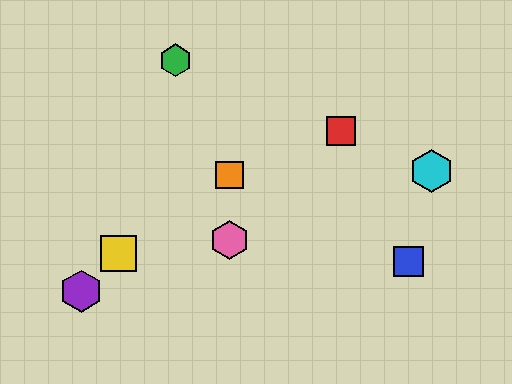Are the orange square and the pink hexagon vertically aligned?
Yes, both are at x≈229.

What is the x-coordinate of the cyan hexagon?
The cyan hexagon is at x≈432.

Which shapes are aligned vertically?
The orange square, the pink hexagon are aligned vertically.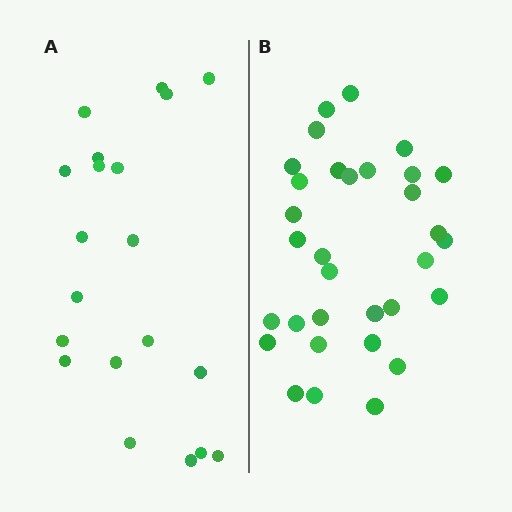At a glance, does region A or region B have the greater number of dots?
Region B (the right region) has more dots.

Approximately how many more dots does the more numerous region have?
Region B has roughly 12 or so more dots than region A.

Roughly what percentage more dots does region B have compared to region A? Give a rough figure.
About 60% more.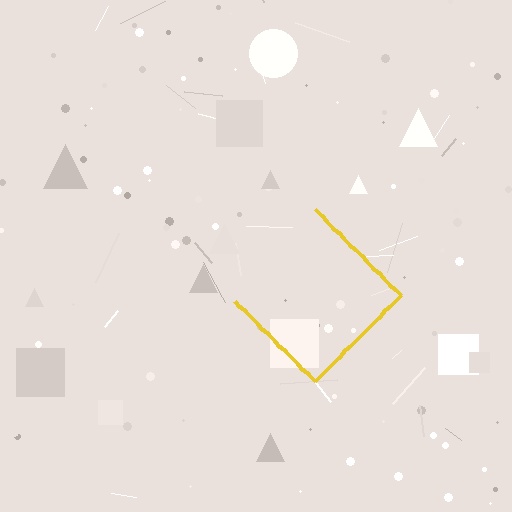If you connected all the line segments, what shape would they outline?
They would outline a diamond.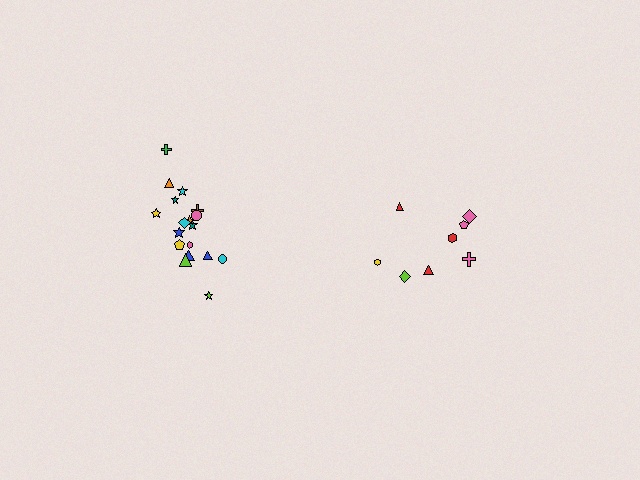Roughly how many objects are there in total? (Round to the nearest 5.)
Roughly 25 objects in total.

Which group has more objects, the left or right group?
The left group.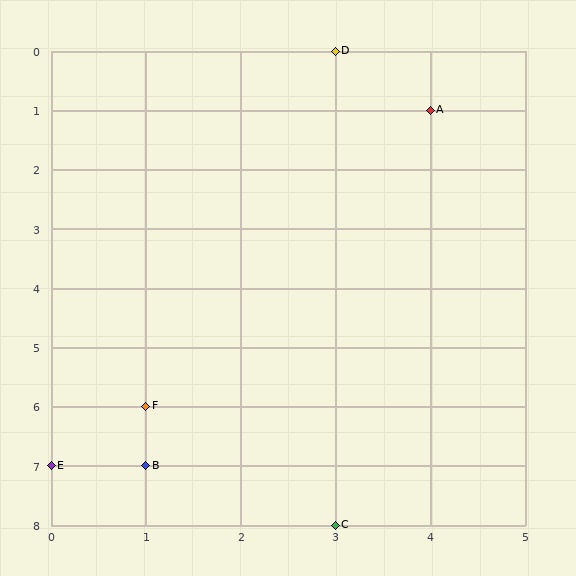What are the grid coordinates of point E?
Point E is at grid coordinates (0, 7).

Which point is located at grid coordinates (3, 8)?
Point C is at (3, 8).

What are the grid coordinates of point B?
Point B is at grid coordinates (1, 7).